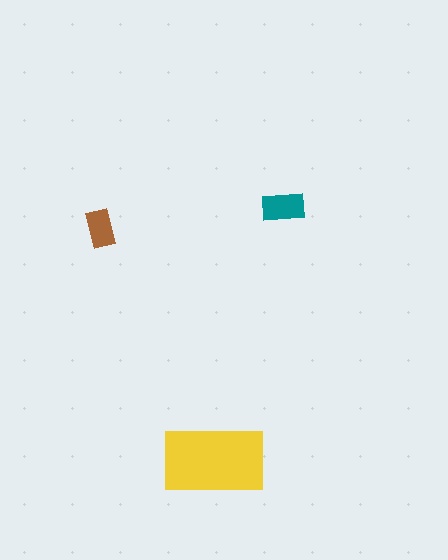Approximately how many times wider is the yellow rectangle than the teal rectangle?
About 2.5 times wider.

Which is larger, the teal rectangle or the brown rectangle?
The teal one.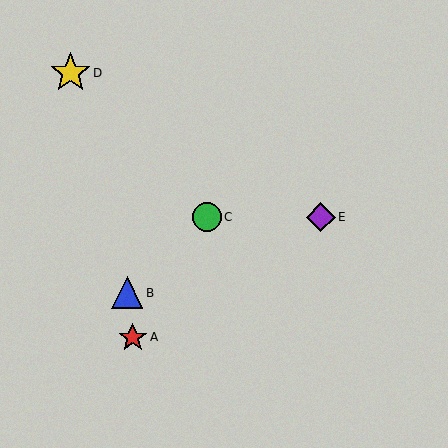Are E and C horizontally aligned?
Yes, both are at y≈217.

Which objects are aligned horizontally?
Objects C, E are aligned horizontally.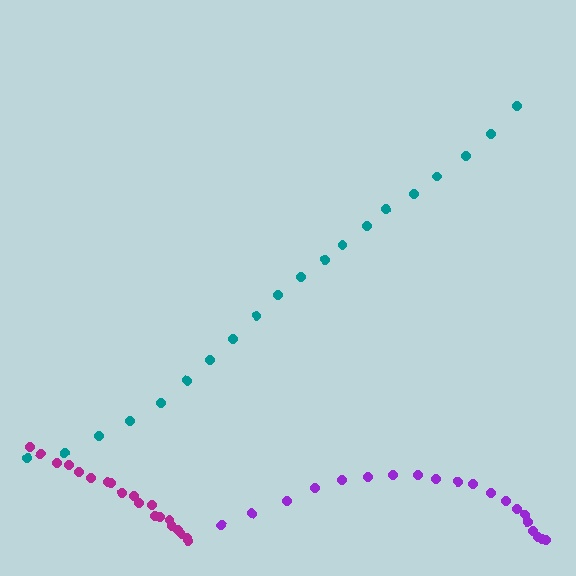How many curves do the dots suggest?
There are 3 distinct paths.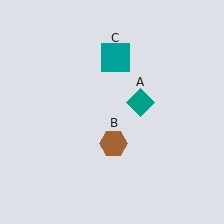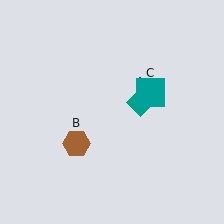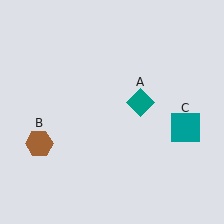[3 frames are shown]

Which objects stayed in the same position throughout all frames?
Teal diamond (object A) remained stationary.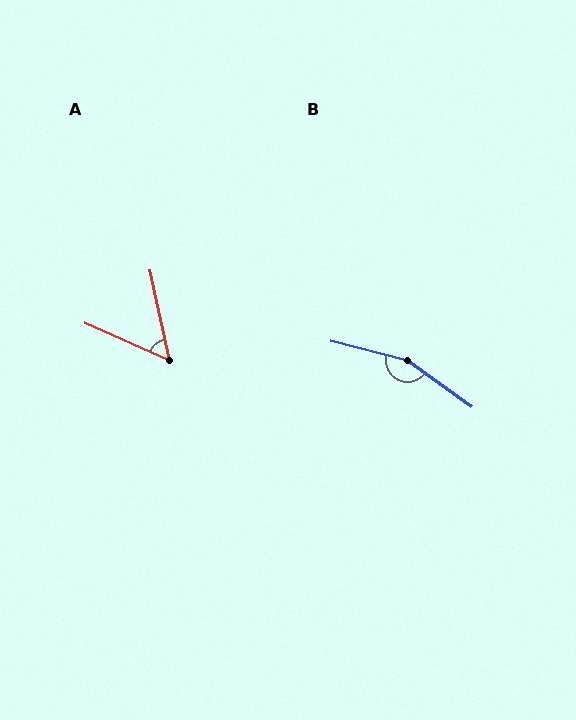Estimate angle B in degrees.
Approximately 159 degrees.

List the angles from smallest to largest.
A (54°), B (159°).